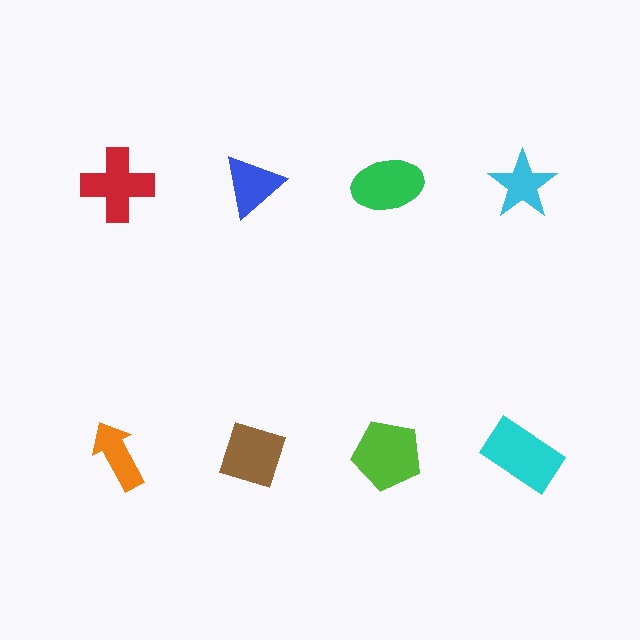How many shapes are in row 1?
4 shapes.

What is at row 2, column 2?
A brown diamond.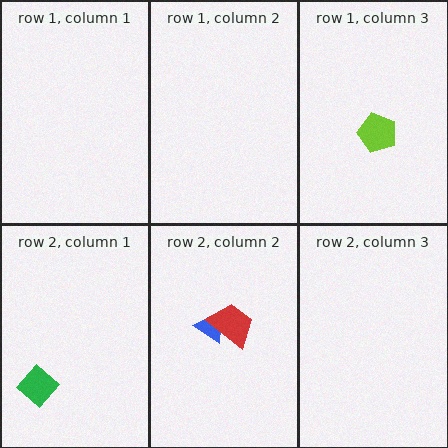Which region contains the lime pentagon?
The row 1, column 3 region.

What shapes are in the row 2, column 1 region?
The green diamond.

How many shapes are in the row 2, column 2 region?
2.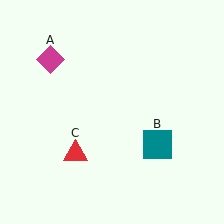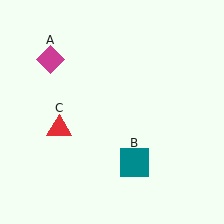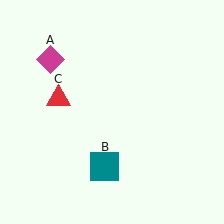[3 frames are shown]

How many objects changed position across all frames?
2 objects changed position: teal square (object B), red triangle (object C).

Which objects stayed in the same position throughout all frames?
Magenta diamond (object A) remained stationary.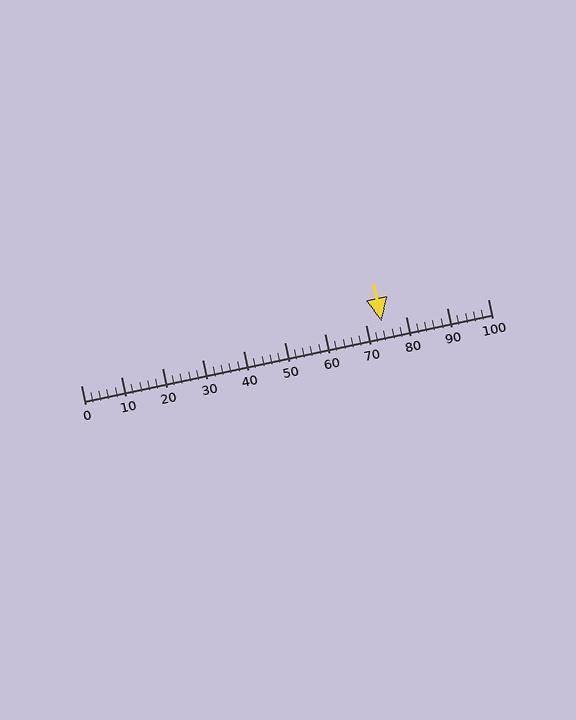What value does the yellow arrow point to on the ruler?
The yellow arrow points to approximately 74.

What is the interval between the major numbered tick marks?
The major tick marks are spaced 10 units apart.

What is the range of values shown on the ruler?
The ruler shows values from 0 to 100.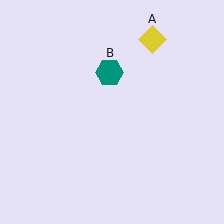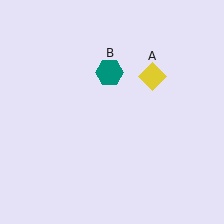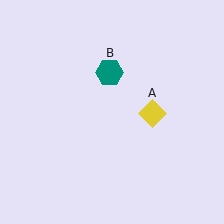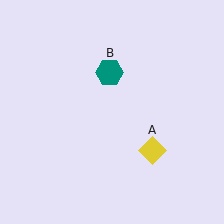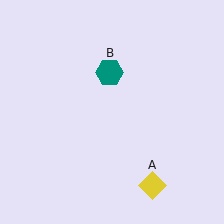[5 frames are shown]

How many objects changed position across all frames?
1 object changed position: yellow diamond (object A).